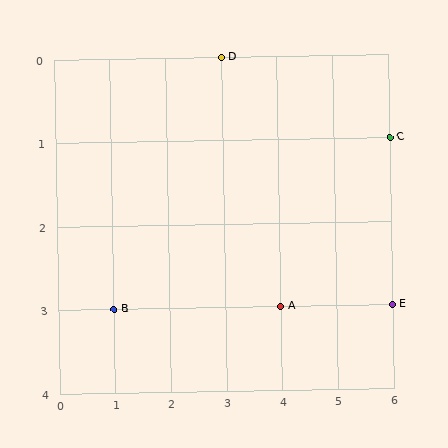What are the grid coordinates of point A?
Point A is at grid coordinates (4, 3).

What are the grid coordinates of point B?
Point B is at grid coordinates (1, 3).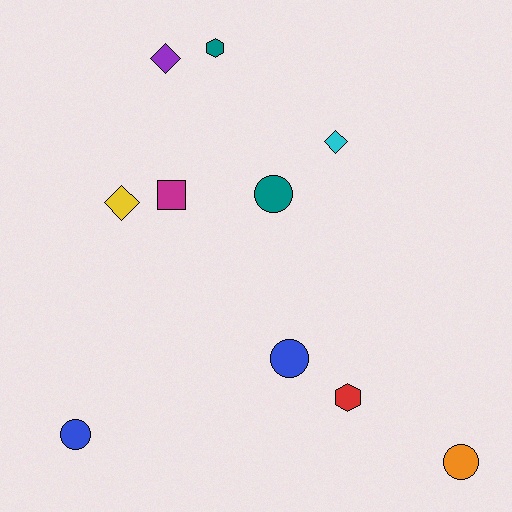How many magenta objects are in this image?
There is 1 magenta object.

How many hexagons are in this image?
There are 2 hexagons.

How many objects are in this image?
There are 10 objects.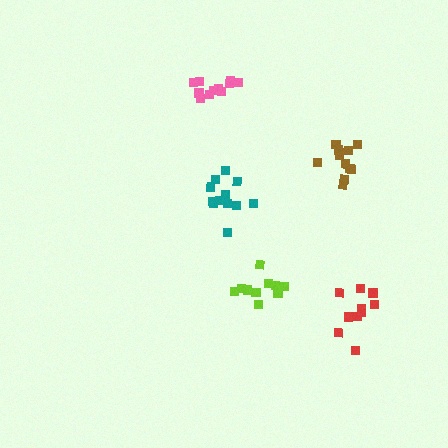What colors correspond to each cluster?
The clusters are colored: red, brown, pink, teal, lime.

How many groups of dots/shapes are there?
There are 5 groups.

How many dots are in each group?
Group 1: 10 dots, Group 2: 12 dots, Group 3: 11 dots, Group 4: 12 dots, Group 5: 11 dots (56 total).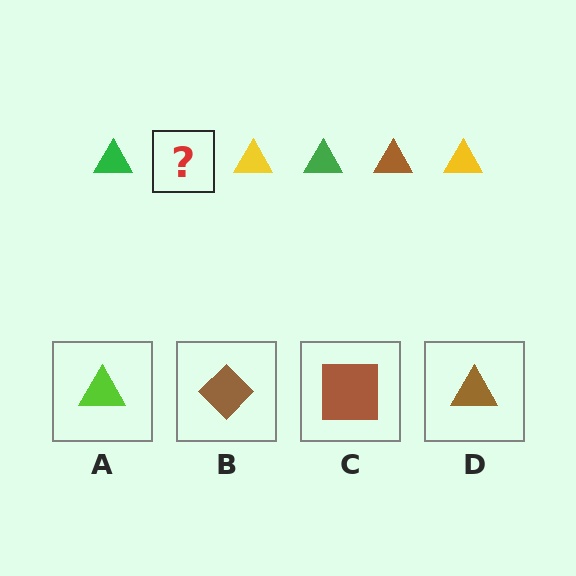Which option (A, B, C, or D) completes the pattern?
D.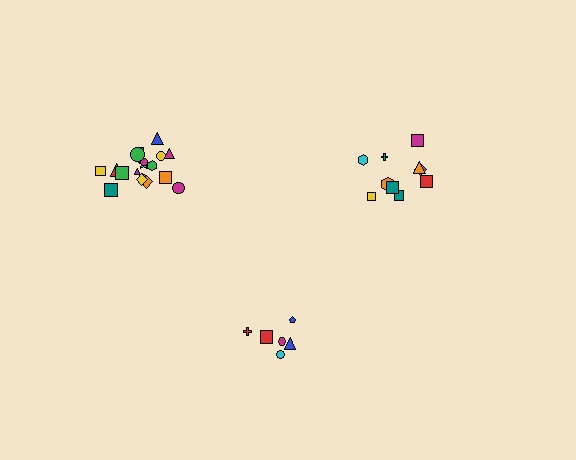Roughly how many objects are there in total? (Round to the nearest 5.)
Roughly 35 objects in total.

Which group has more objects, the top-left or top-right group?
The top-left group.